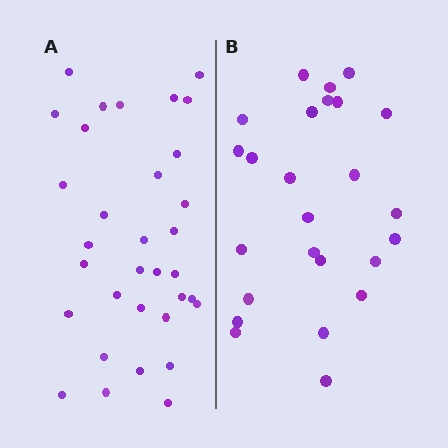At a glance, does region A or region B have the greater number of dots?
Region A (the left region) has more dots.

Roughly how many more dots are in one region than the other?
Region A has roughly 8 or so more dots than region B.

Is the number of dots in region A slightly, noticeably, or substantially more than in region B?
Region A has noticeably more, but not dramatically so. The ratio is roughly 1.3 to 1.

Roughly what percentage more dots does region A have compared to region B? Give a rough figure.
About 30% more.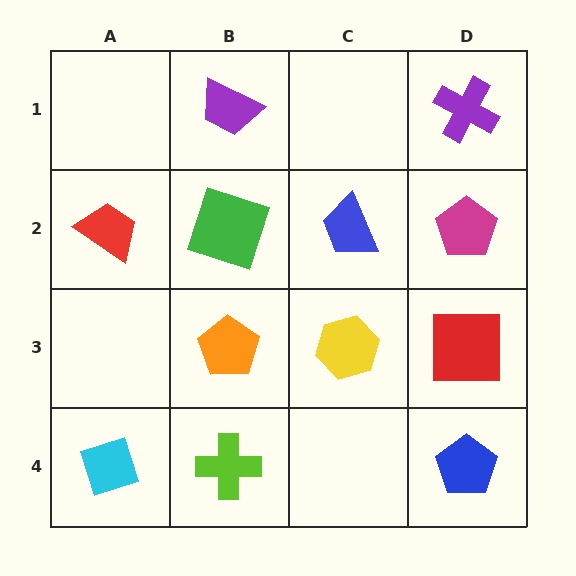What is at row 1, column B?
A purple trapezoid.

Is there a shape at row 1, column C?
No, that cell is empty.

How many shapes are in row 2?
4 shapes.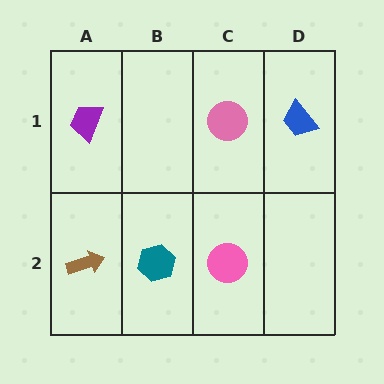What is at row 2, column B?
A teal hexagon.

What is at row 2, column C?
A pink circle.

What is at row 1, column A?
A purple trapezoid.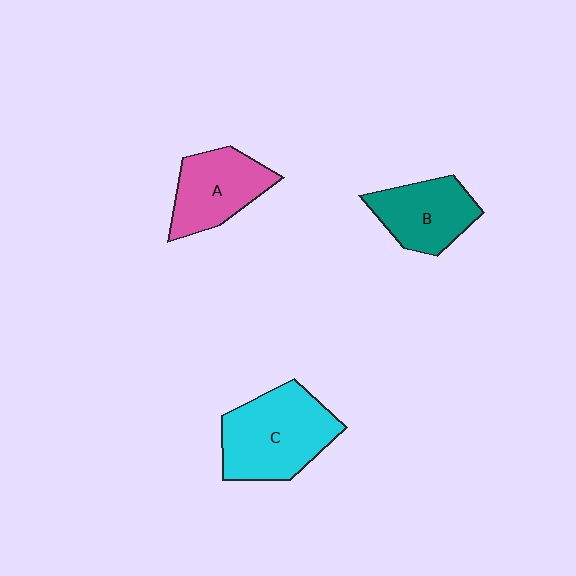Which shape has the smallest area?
Shape B (teal).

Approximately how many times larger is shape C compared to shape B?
Approximately 1.4 times.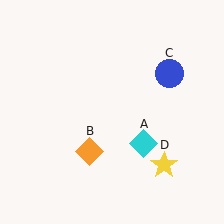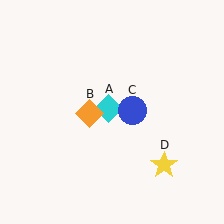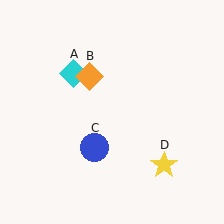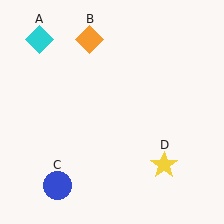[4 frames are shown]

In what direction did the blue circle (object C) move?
The blue circle (object C) moved down and to the left.